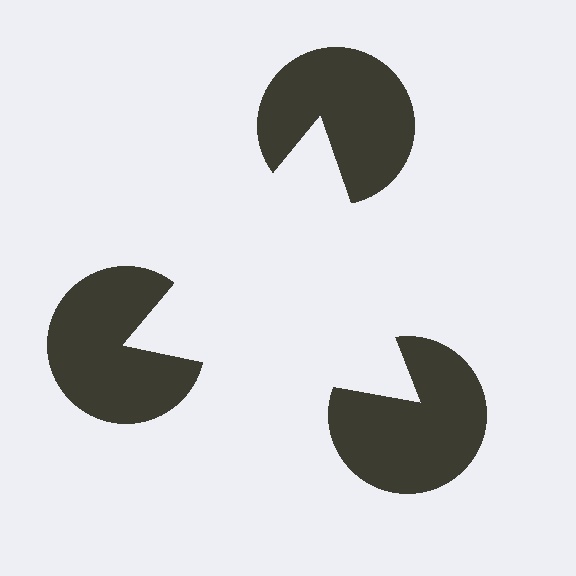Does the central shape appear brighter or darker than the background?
It typically appears slightly brighter than the background, even though no actual brightness change is drawn.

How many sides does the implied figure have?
3 sides.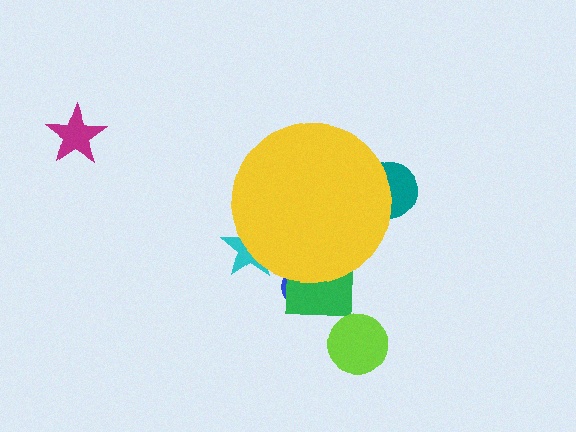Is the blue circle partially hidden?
Yes, the blue circle is partially hidden behind the yellow circle.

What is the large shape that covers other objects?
A yellow circle.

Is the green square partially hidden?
Yes, the green square is partially hidden behind the yellow circle.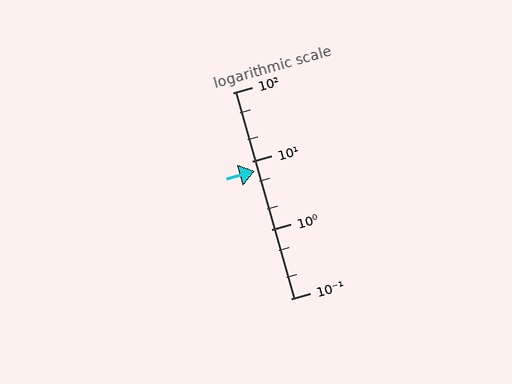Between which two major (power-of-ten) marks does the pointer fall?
The pointer is between 1 and 10.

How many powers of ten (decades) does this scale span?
The scale spans 3 decades, from 0.1 to 100.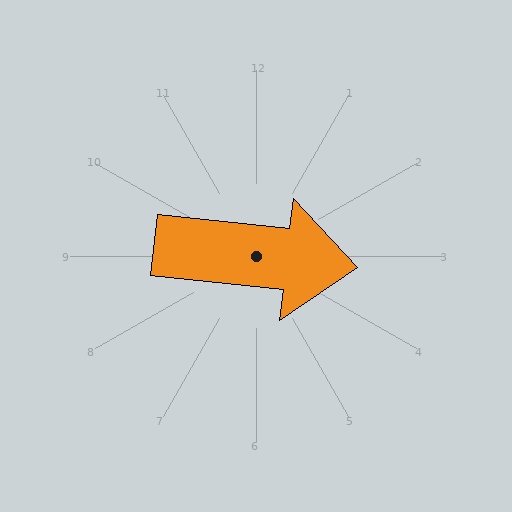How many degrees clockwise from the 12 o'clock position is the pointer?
Approximately 96 degrees.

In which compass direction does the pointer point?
East.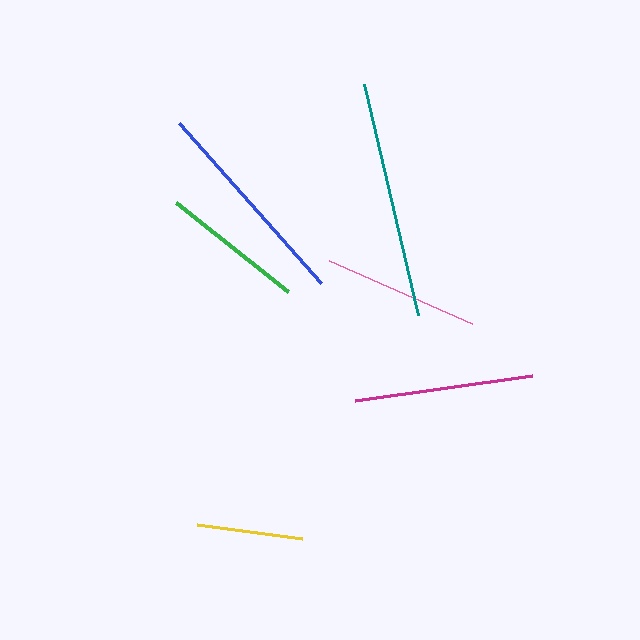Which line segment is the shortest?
The yellow line is the shortest at approximately 107 pixels.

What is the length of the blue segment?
The blue segment is approximately 215 pixels long.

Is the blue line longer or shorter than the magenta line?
The blue line is longer than the magenta line.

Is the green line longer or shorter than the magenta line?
The magenta line is longer than the green line.